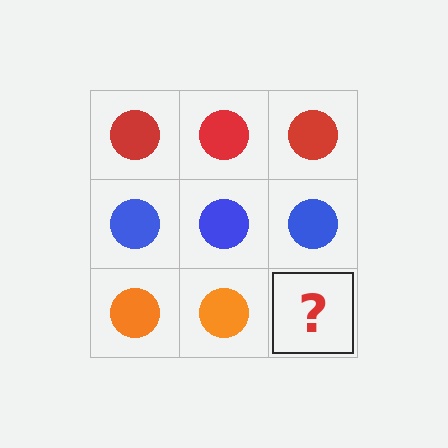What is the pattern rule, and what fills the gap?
The rule is that each row has a consistent color. The gap should be filled with an orange circle.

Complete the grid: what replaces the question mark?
The question mark should be replaced with an orange circle.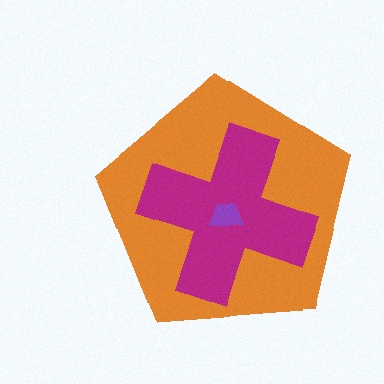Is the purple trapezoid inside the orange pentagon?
Yes.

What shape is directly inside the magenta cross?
The purple trapezoid.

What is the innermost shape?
The purple trapezoid.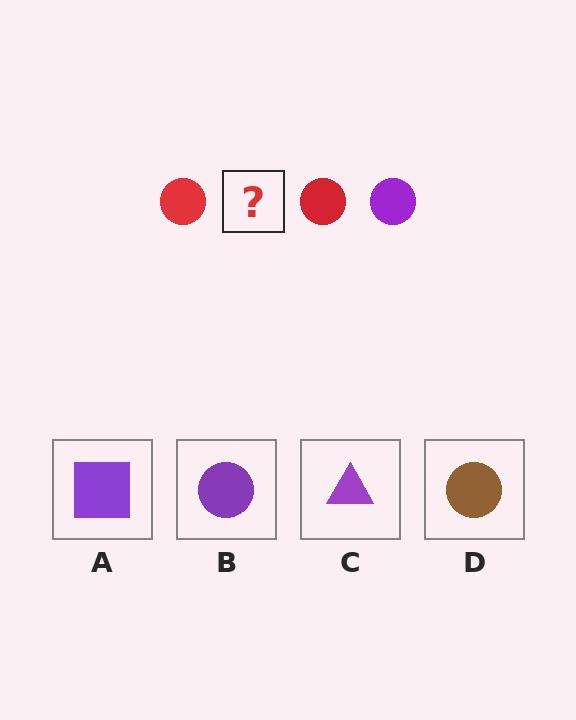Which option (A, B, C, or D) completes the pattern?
B.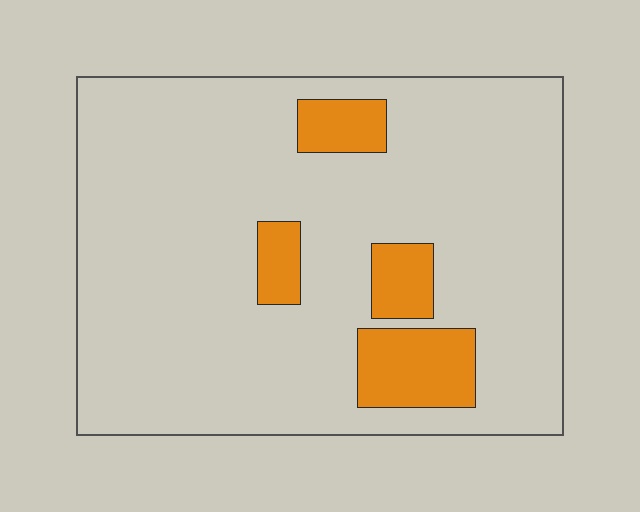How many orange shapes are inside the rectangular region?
4.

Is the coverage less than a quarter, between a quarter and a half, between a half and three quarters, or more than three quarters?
Less than a quarter.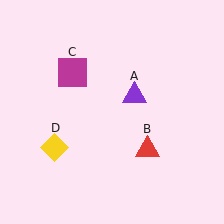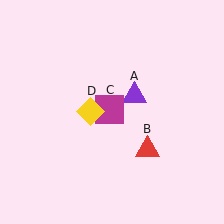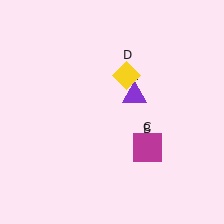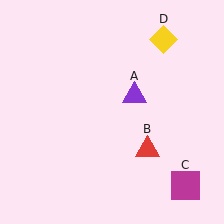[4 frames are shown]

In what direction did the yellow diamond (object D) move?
The yellow diamond (object D) moved up and to the right.